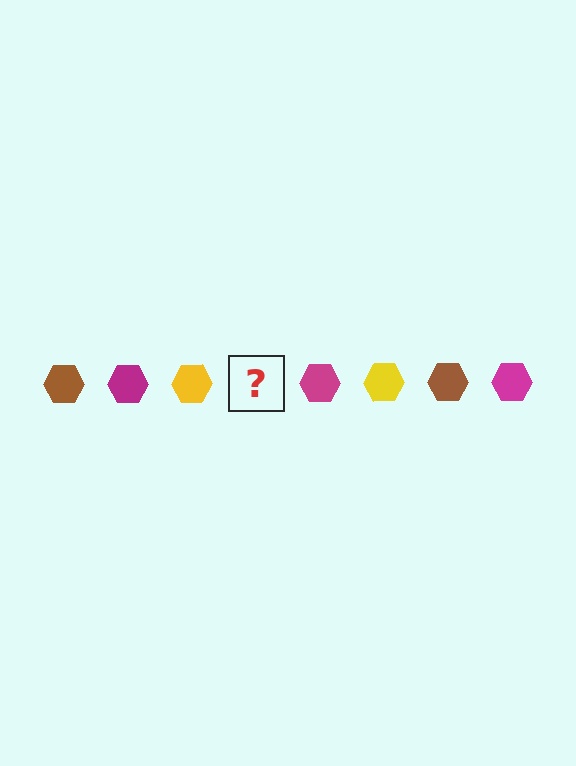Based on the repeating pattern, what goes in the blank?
The blank should be a brown hexagon.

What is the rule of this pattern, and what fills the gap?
The rule is that the pattern cycles through brown, magenta, yellow hexagons. The gap should be filled with a brown hexagon.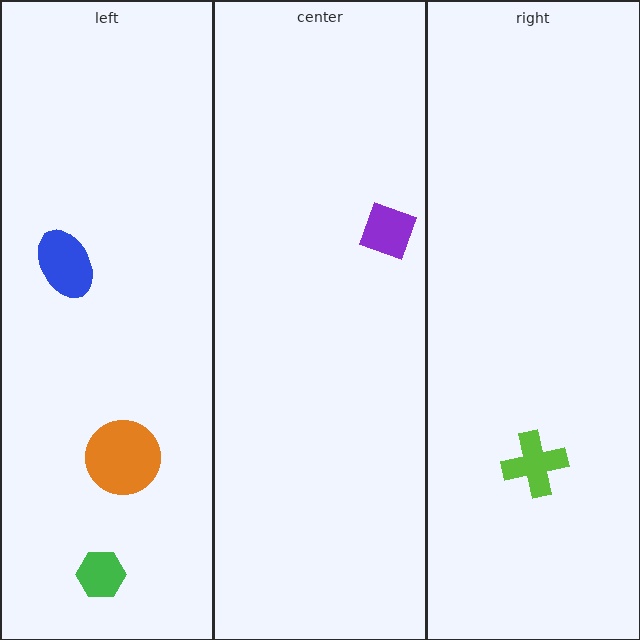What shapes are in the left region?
The blue ellipse, the orange circle, the green hexagon.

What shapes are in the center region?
The purple square.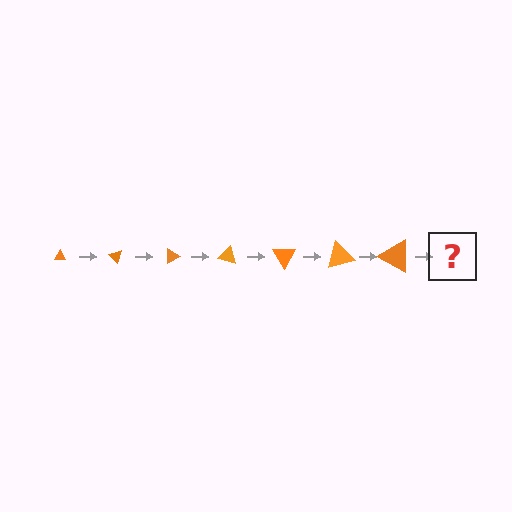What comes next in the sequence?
The next element should be a triangle, larger than the previous one and rotated 315 degrees from the start.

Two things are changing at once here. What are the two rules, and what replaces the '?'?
The two rules are that the triangle grows larger each step and it rotates 45 degrees each step. The '?' should be a triangle, larger than the previous one and rotated 315 degrees from the start.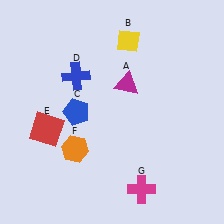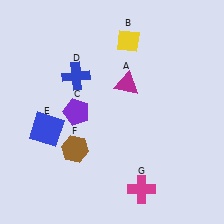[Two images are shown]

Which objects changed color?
C changed from blue to purple. E changed from red to blue. F changed from orange to brown.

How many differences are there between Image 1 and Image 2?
There are 3 differences between the two images.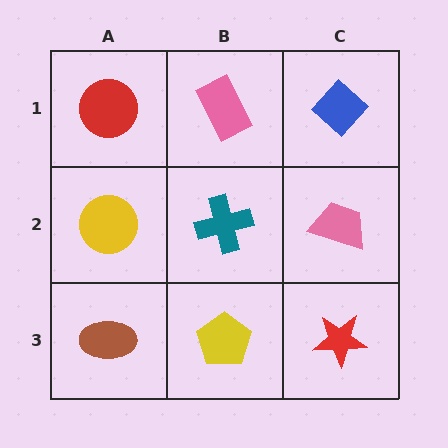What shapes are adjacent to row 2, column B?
A pink rectangle (row 1, column B), a yellow pentagon (row 3, column B), a yellow circle (row 2, column A), a pink trapezoid (row 2, column C).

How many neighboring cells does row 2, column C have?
3.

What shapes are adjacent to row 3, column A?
A yellow circle (row 2, column A), a yellow pentagon (row 3, column B).